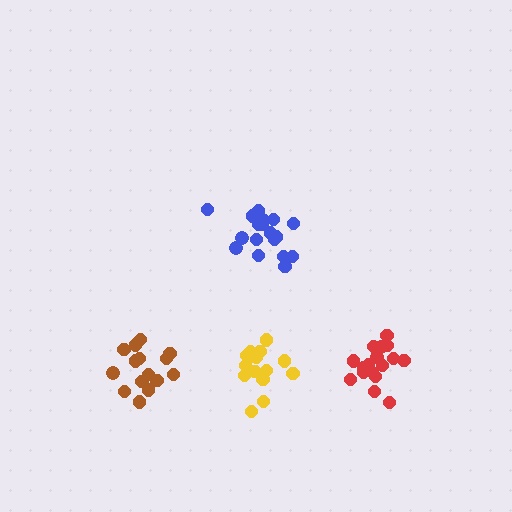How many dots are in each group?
Group 1: 17 dots, Group 2: 18 dots, Group 3: 15 dots, Group 4: 16 dots (66 total).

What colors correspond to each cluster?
The clusters are colored: red, blue, brown, yellow.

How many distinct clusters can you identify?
There are 4 distinct clusters.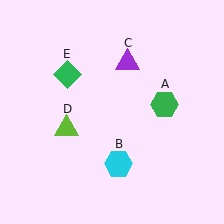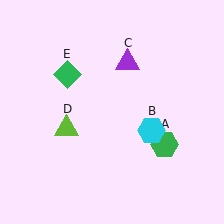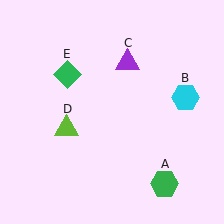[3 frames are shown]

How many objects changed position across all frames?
2 objects changed position: green hexagon (object A), cyan hexagon (object B).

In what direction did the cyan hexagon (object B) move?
The cyan hexagon (object B) moved up and to the right.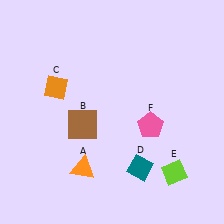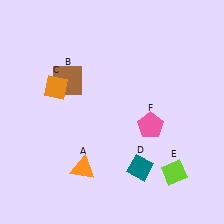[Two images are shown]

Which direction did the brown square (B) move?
The brown square (B) moved up.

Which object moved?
The brown square (B) moved up.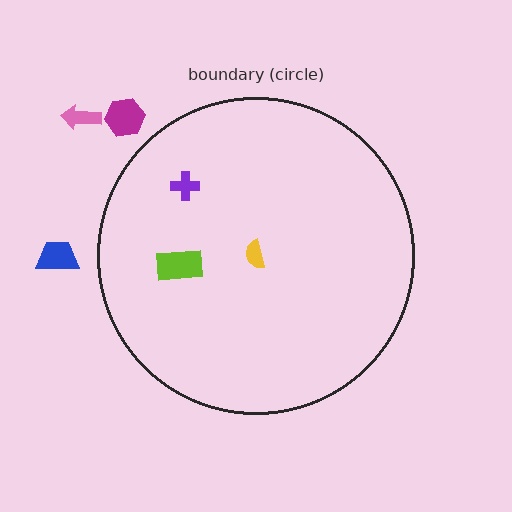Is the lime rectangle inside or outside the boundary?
Inside.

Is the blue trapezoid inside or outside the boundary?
Outside.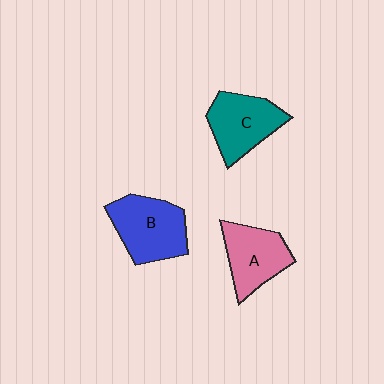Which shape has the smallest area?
Shape A (pink).